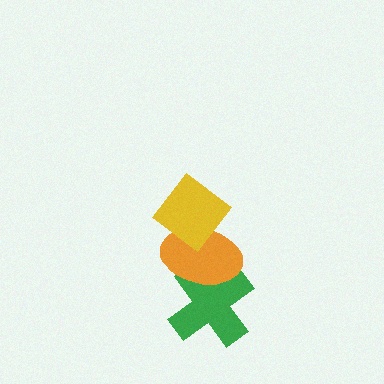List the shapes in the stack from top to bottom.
From top to bottom: the yellow diamond, the orange ellipse, the green cross.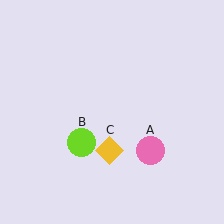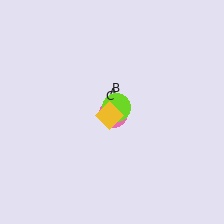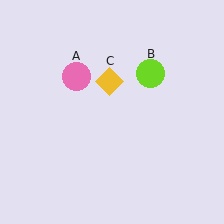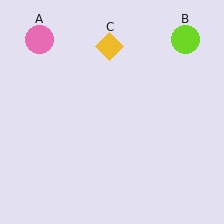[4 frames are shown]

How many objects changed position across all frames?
3 objects changed position: pink circle (object A), lime circle (object B), yellow diamond (object C).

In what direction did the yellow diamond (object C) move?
The yellow diamond (object C) moved up.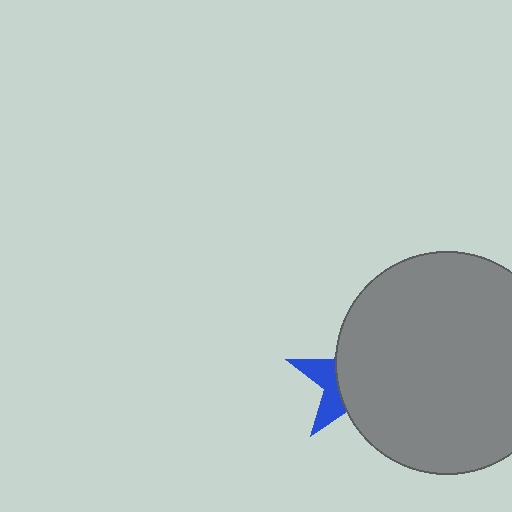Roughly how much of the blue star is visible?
A small part of it is visible (roughly 31%).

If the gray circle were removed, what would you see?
You would see the complete blue star.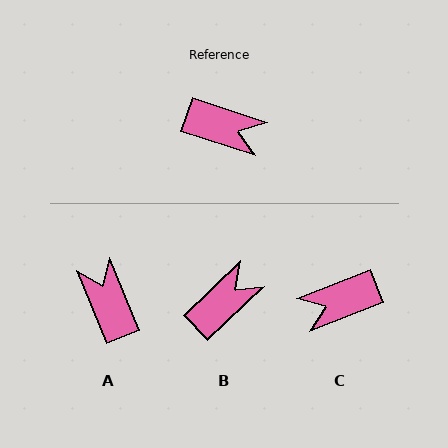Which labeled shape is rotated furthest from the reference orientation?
C, about 141 degrees away.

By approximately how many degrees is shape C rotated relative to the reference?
Approximately 141 degrees clockwise.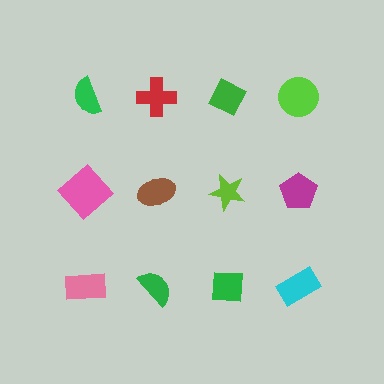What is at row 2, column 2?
A brown ellipse.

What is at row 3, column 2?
A green semicircle.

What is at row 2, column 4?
A magenta pentagon.